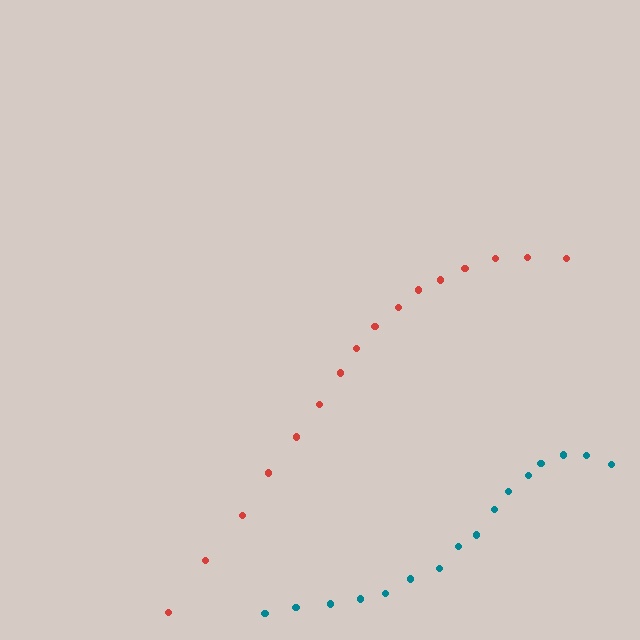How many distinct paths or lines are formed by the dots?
There are 2 distinct paths.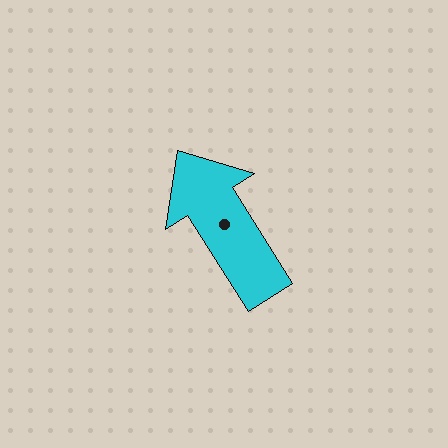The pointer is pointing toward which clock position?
Roughly 11 o'clock.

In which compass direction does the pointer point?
Northwest.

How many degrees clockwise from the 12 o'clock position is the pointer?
Approximately 328 degrees.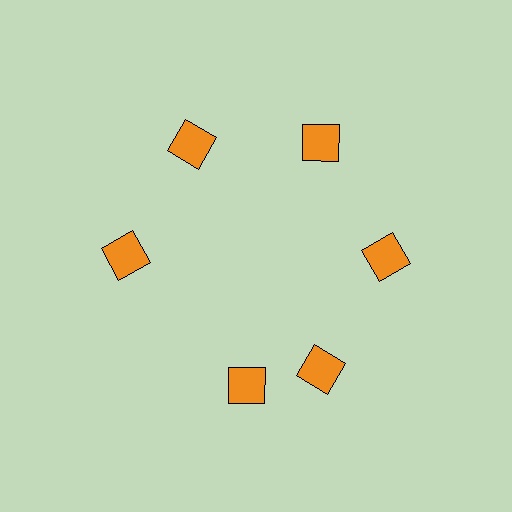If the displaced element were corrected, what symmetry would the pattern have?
It would have 6-fold rotational symmetry — the pattern would map onto itself every 60 degrees.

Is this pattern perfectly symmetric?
No. The 6 orange squares are arranged in a ring, but one element near the 7 o'clock position is rotated out of alignment along the ring, breaking the 6-fold rotational symmetry.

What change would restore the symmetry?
The symmetry would be restored by rotating it back into even spacing with its neighbors so that all 6 squares sit at equal angles and equal distance from the center.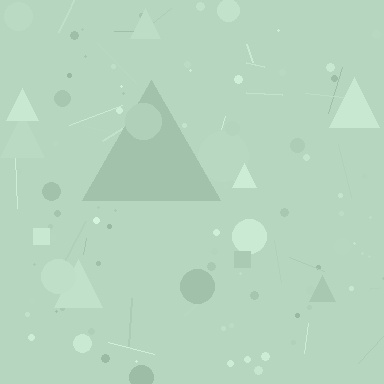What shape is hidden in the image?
A triangle is hidden in the image.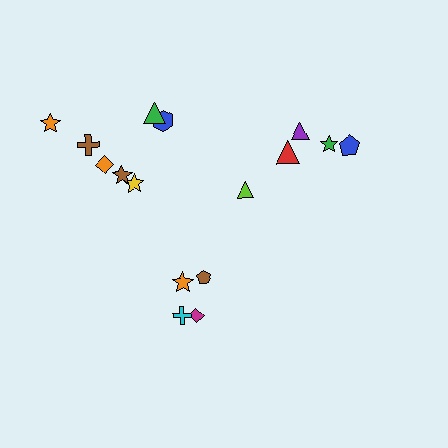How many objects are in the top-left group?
There are 7 objects.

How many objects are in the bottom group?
There are 4 objects.